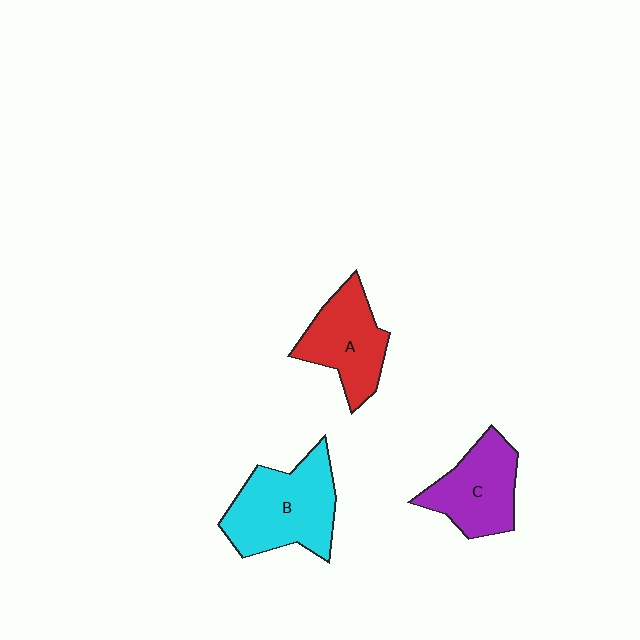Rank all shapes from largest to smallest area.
From largest to smallest: B (cyan), A (red), C (purple).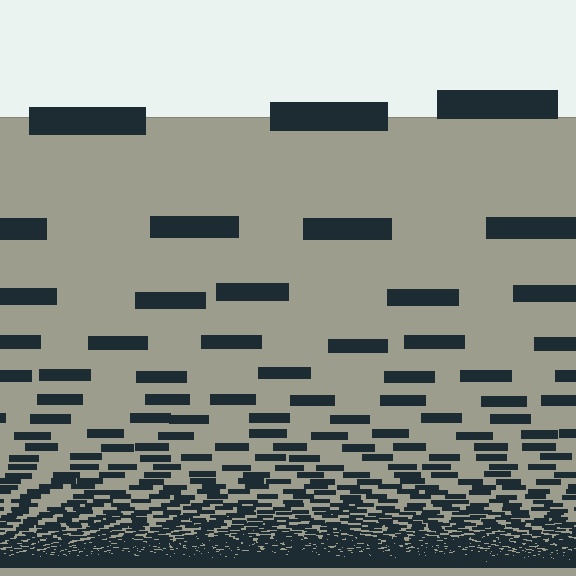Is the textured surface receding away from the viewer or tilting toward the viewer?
The surface appears to tilt toward the viewer. Texture elements get larger and sparser toward the top.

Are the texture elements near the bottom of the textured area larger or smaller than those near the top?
Smaller. The gradient is inverted — elements near the bottom are smaller and denser.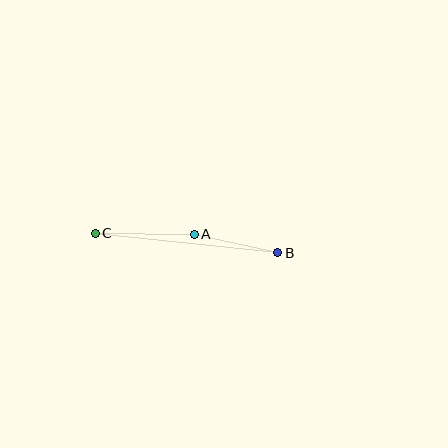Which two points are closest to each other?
Points A and B are closest to each other.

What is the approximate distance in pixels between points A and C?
The distance between A and C is approximately 99 pixels.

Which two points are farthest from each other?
Points B and C are farthest from each other.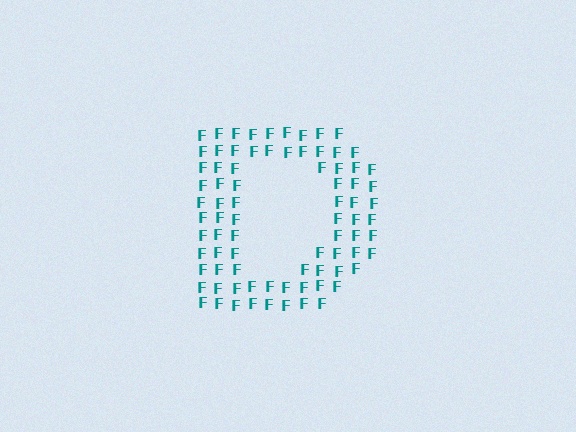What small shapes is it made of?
It is made of small letter F's.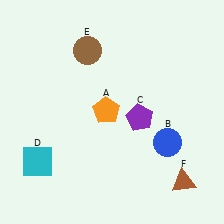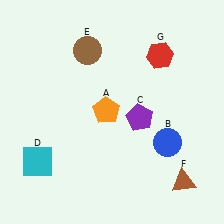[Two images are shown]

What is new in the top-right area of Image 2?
A red hexagon (G) was added in the top-right area of Image 2.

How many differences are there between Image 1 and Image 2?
There is 1 difference between the two images.